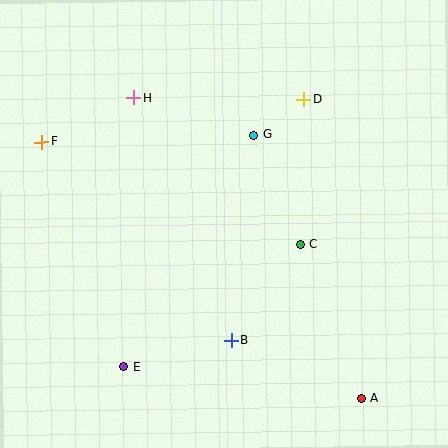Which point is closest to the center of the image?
Point C at (300, 244) is closest to the center.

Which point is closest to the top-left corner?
Point F is closest to the top-left corner.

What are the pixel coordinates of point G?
Point G is at (253, 135).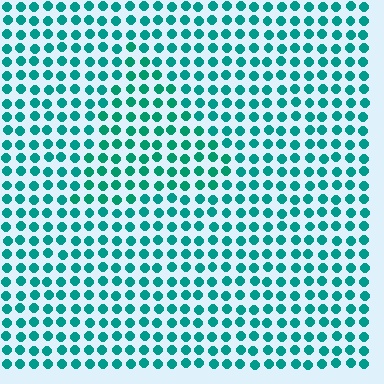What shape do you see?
I see a triangle.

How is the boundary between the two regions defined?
The boundary is defined purely by a slight shift in hue (about 13 degrees). Spacing, size, and orientation are identical on both sides.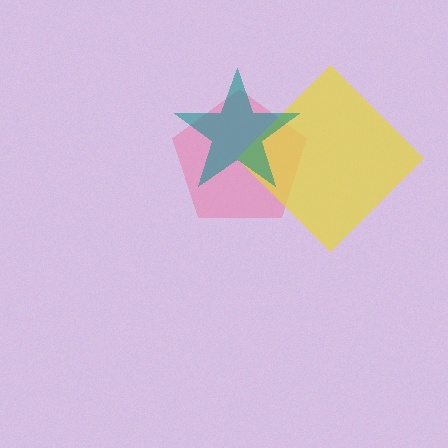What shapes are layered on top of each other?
The layered shapes are: a pink pentagon, a yellow diamond, a teal star.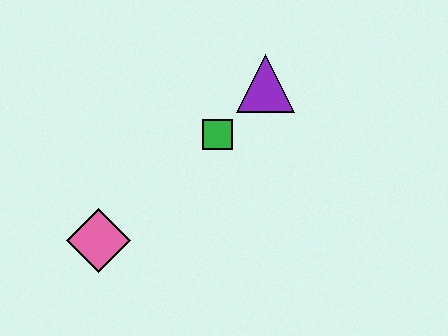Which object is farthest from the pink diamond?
The purple triangle is farthest from the pink diamond.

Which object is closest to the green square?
The purple triangle is closest to the green square.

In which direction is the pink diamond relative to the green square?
The pink diamond is to the left of the green square.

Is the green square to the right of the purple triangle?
No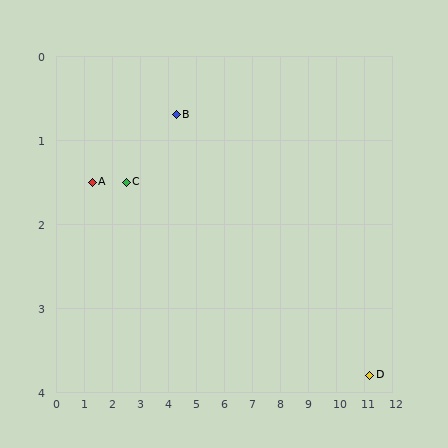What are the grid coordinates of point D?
Point D is at approximately (11.2, 3.8).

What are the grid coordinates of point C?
Point C is at approximately (2.5, 1.5).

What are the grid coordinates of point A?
Point A is at approximately (1.3, 1.5).